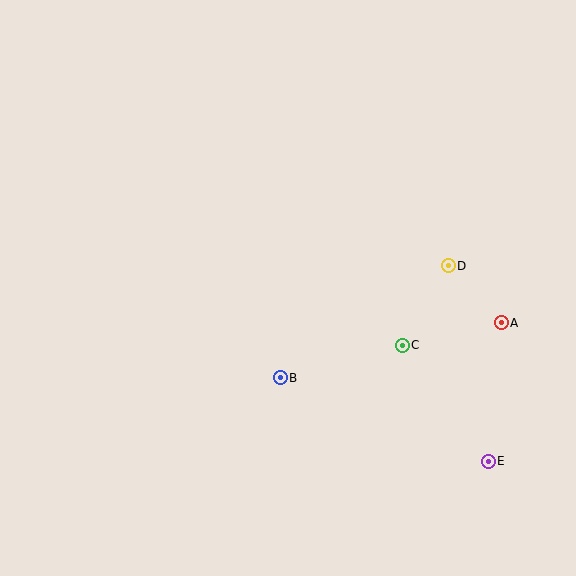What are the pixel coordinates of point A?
Point A is at (501, 323).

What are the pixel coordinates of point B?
Point B is at (280, 378).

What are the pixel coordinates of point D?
Point D is at (448, 266).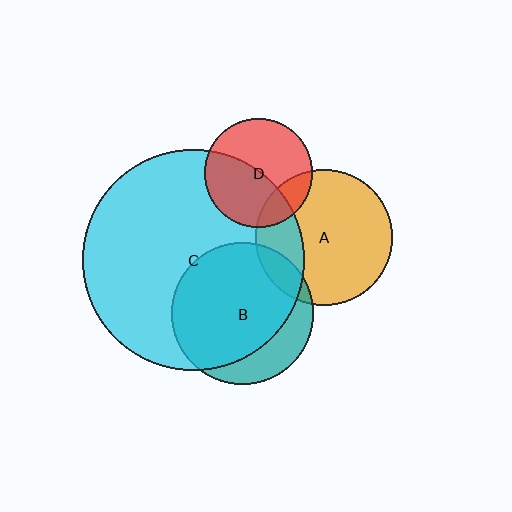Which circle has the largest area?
Circle C (cyan).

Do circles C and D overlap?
Yes.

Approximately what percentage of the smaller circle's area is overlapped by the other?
Approximately 45%.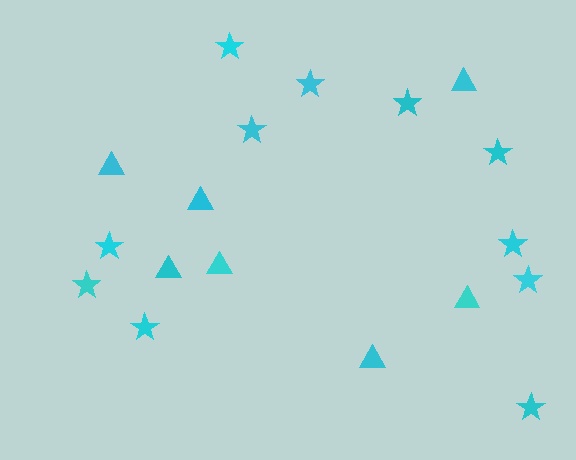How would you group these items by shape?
There are 2 groups: one group of stars (11) and one group of triangles (7).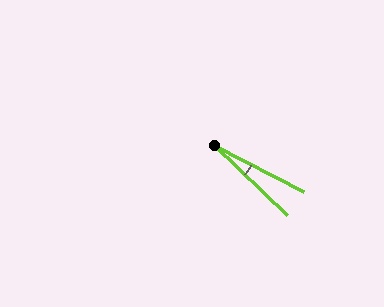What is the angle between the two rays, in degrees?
Approximately 16 degrees.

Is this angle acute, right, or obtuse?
It is acute.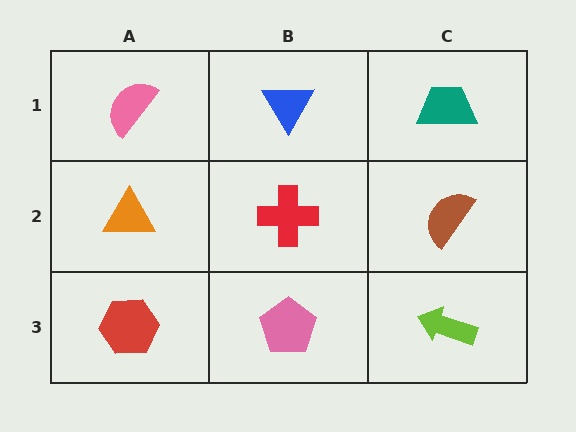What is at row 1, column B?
A blue triangle.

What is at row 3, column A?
A red hexagon.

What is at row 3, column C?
A lime arrow.